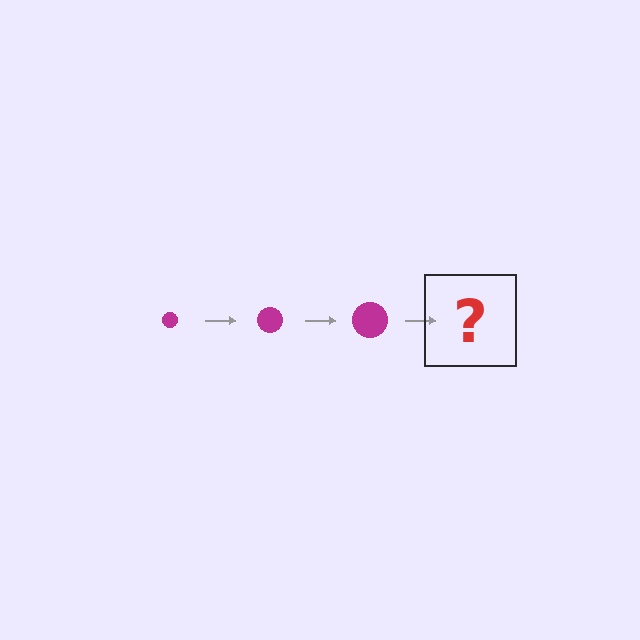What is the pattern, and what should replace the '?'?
The pattern is that the circle gets progressively larger each step. The '?' should be a magenta circle, larger than the previous one.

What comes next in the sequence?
The next element should be a magenta circle, larger than the previous one.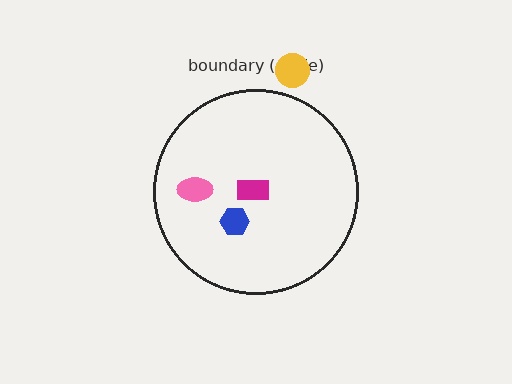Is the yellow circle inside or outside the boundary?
Outside.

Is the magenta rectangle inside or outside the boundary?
Inside.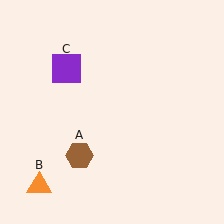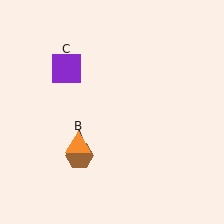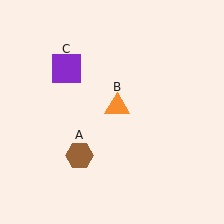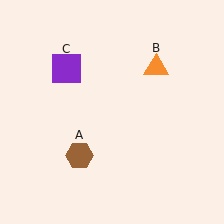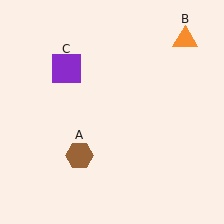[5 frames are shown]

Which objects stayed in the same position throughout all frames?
Brown hexagon (object A) and purple square (object C) remained stationary.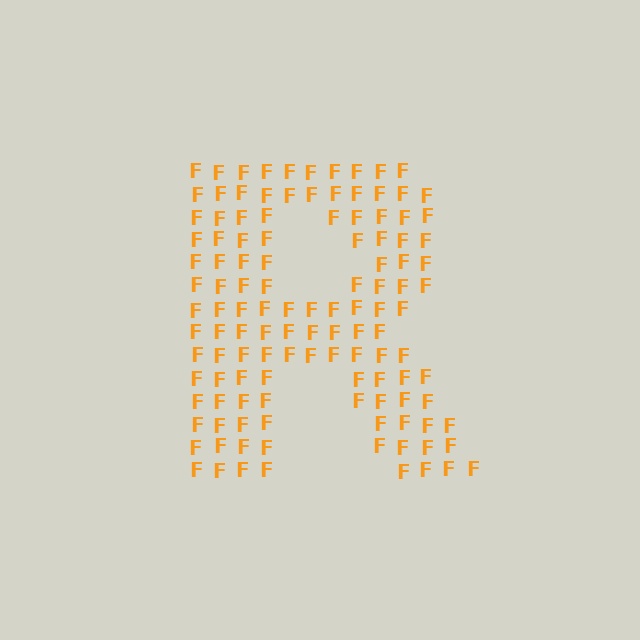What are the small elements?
The small elements are letter F's.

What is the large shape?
The large shape is the letter R.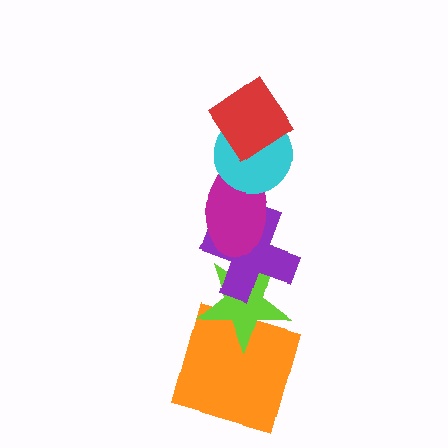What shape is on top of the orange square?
The lime star is on top of the orange square.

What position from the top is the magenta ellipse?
The magenta ellipse is 3rd from the top.